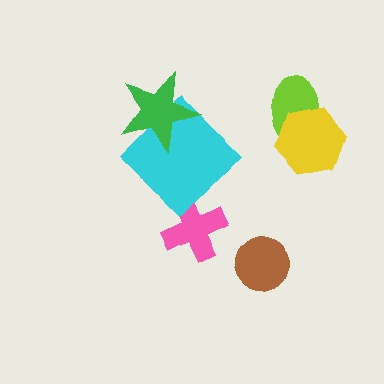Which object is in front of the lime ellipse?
The yellow hexagon is in front of the lime ellipse.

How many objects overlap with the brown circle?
0 objects overlap with the brown circle.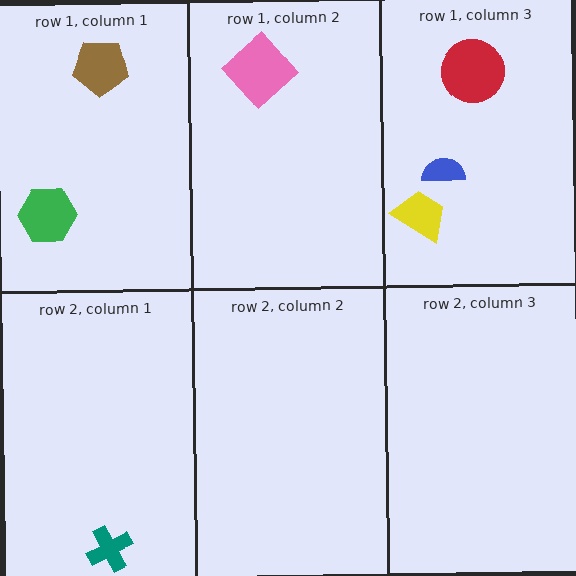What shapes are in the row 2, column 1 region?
The teal cross.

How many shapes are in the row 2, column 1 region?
1.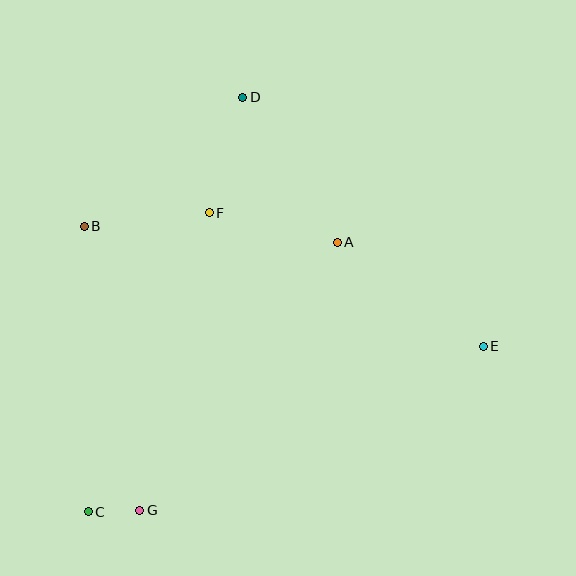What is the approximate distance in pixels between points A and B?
The distance between A and B is approximately 253 pixels.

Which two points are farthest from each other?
Points C and D are farthest from each other.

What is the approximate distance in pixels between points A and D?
The distance between A and D is approximately 173 pixels.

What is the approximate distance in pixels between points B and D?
The distance between B and D is approximately 204 pixels.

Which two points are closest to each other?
Points C and G are closest to each other.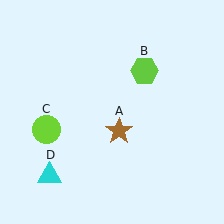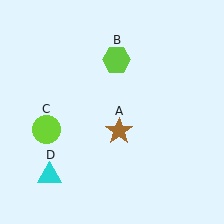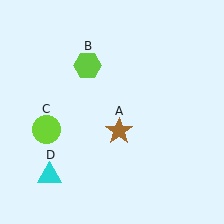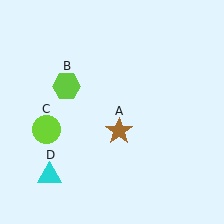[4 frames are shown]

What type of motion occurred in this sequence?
The lime hexagon (object B) rotated counterclockwise around the center of the scene.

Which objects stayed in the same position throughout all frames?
Brown star (object A) and lime circle (object C) and cyan triangle (object D) remained stationary.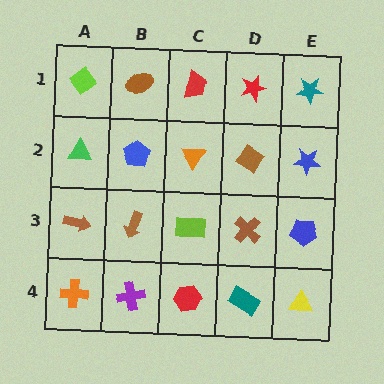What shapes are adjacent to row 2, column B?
A brown ellipse (row 1, column B), a brown arrow (row 3, column B), a green triangle (row 2, column A), an orange triangle (row 2, column C).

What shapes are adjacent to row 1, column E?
A blue star (row 2, column E), a red star (row 1, column D).